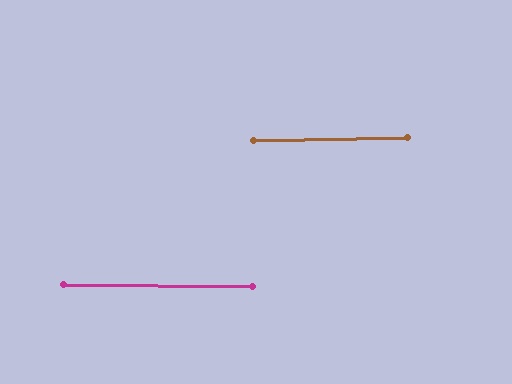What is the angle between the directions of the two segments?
Approximately 2 degrees.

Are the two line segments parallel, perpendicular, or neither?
Parallel — their directions differ by only 1.6°.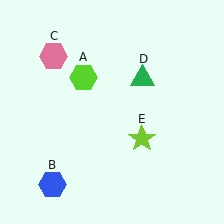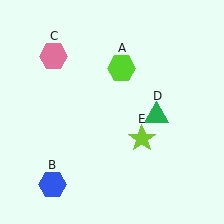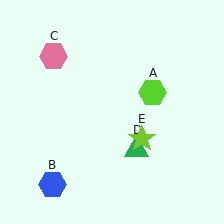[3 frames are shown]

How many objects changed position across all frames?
2 objects changed position: lime hexagon (object A), green triangle (object D).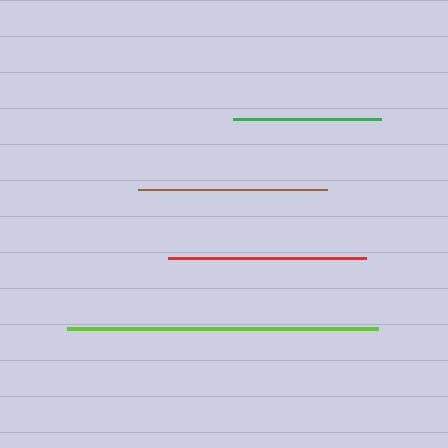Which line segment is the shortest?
The green line is the shortest at approximately 148 pixels.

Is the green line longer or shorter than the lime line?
The lime line is longer than the green line.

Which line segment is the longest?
The lime line is the longest at approximately 310 pixels.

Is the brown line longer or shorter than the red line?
The red line is longer than the brown line.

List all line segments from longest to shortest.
From longest to shortest: lime, red, brown, green.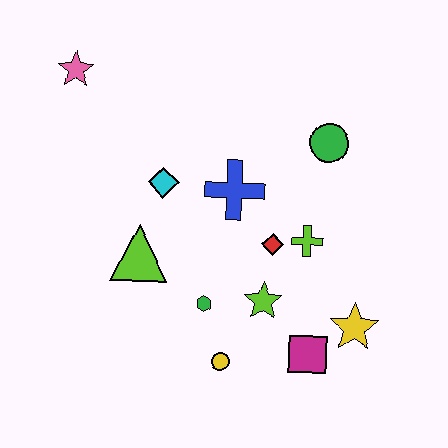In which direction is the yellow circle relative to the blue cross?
The yellow circle is below the blue cross.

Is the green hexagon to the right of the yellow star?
No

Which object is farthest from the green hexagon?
The pink star is farthest from the green hexagon.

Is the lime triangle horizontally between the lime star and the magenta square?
No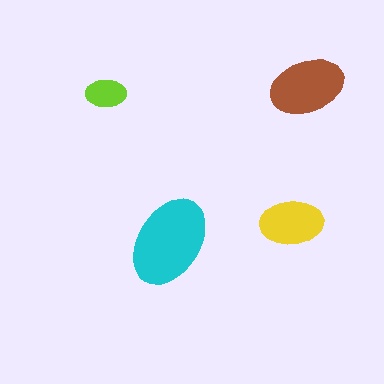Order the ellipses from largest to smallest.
the cyan one, the brown one, the yellow one, the lime one.